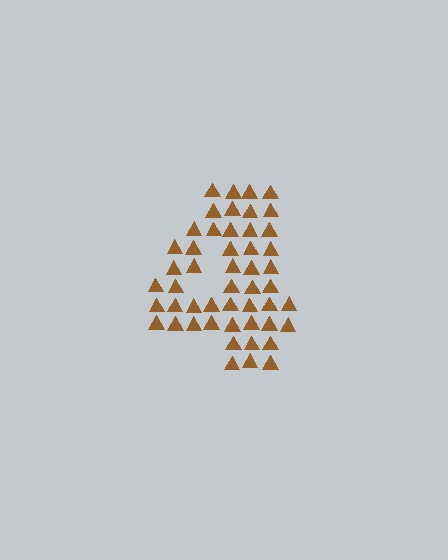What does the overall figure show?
The overall figure shows the digit 4.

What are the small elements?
The small elements are triangles.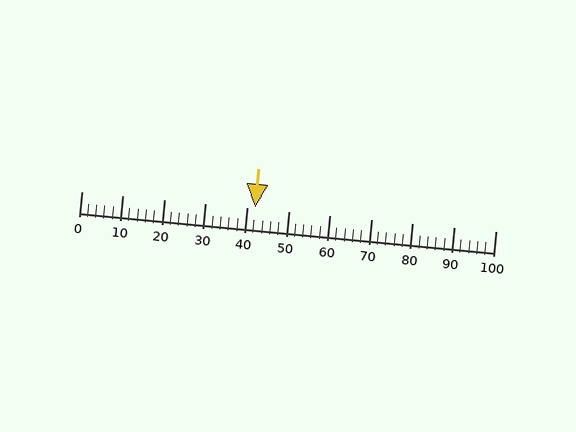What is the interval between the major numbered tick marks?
The major tick marks are spaced 10 units apart.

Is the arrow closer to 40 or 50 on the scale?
The arrow is closer to 40.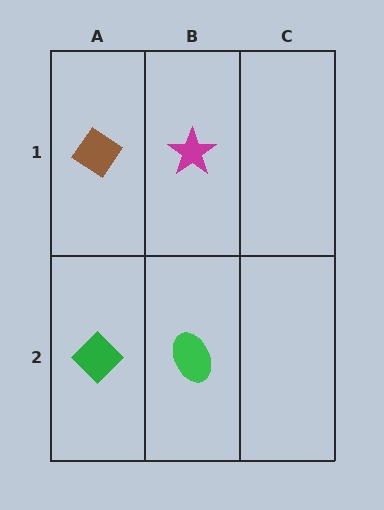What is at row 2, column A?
A green diamond.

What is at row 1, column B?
A magenta star.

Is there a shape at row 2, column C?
No, that cell is empty.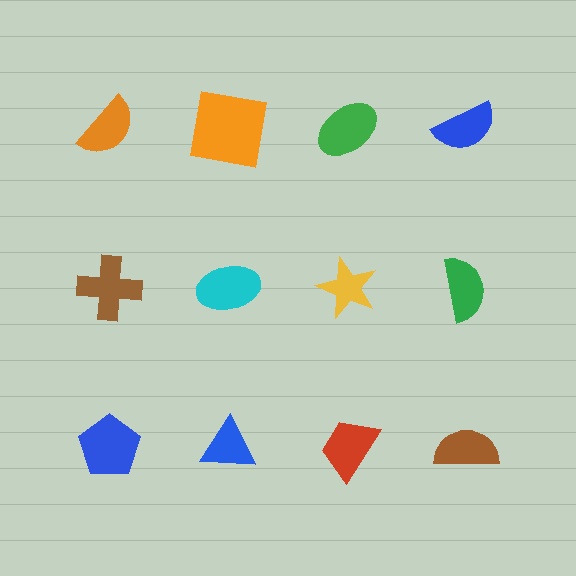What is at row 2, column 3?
A yellow star.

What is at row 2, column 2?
A cyan ellipse.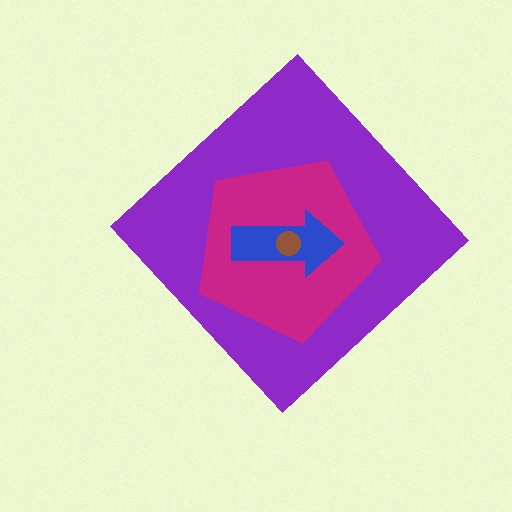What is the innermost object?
The brown circle.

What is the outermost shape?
The purple diamond.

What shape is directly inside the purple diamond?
The magenta pentagon.